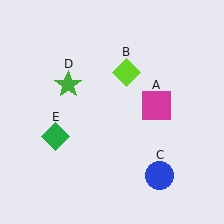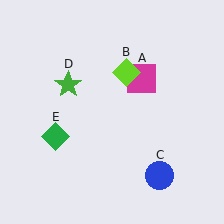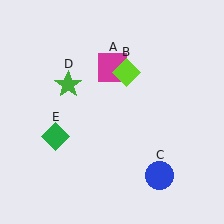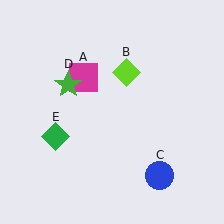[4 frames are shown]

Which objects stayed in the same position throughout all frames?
Lime diamond (object B) and blue circle (object C) and green star (object D) and green diamond (object E) remained stationary.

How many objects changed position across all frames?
1 object changed position: magenta square (object A).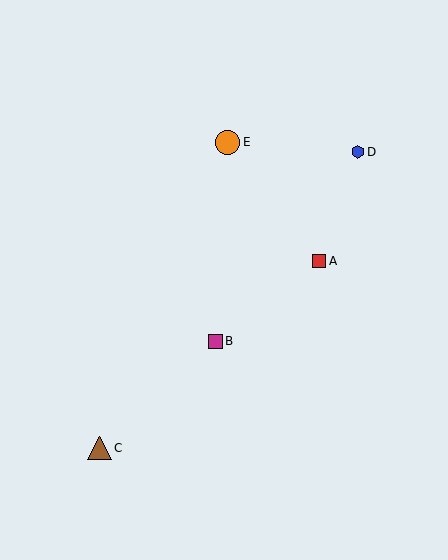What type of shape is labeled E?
Shape E is an orange circle.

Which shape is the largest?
The orange circle (labeled E) is the largest.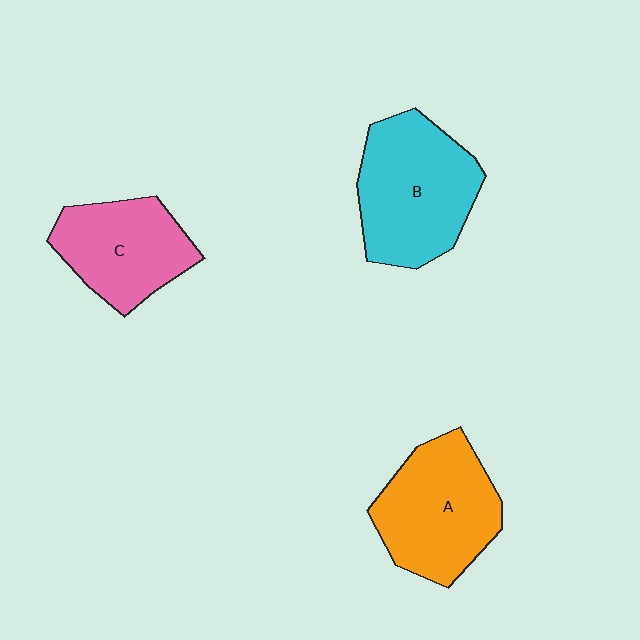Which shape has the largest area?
Shape B (cyan).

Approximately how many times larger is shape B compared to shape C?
Approximately 1.3 times.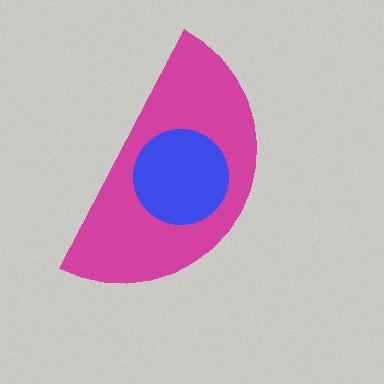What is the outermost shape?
The magenta semicircle.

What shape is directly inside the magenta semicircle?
The blue circle.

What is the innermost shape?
The blue circle.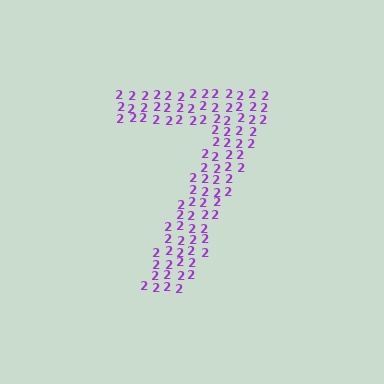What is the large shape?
The large shape is the digit 7.